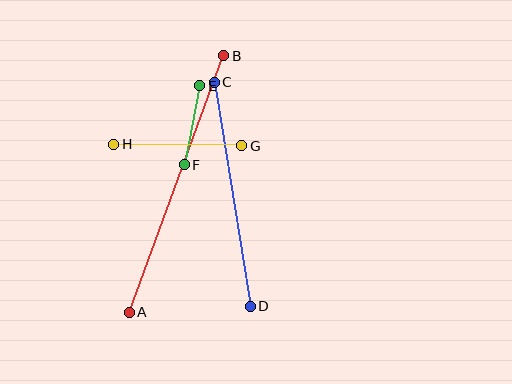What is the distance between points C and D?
The distance is approximately 227 pixels.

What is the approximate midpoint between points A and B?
The midpoint is at approximately (177, 184) pixels.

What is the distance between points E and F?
The distance is approximately 81 pixels.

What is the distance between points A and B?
The distance is approximately 273 pixels.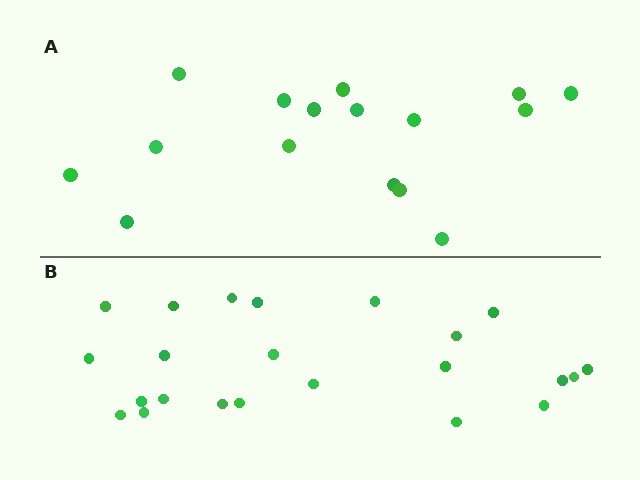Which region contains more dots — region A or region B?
Region B (the bottom region) has more dots.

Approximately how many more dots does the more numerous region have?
Region B has roughly 8 or so more dots than region A.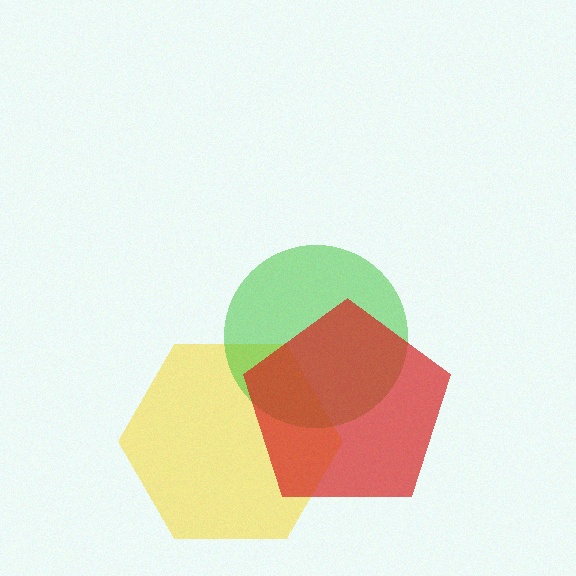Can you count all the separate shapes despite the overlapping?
Yes, there are 3 separate shapes.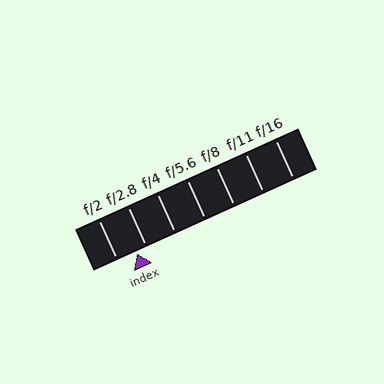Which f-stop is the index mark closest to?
The index mark is closest to f/2.8.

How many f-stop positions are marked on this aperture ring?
There are 7 f-stop positions marked.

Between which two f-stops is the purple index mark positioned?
The index mark is between f/2 and f/2.8.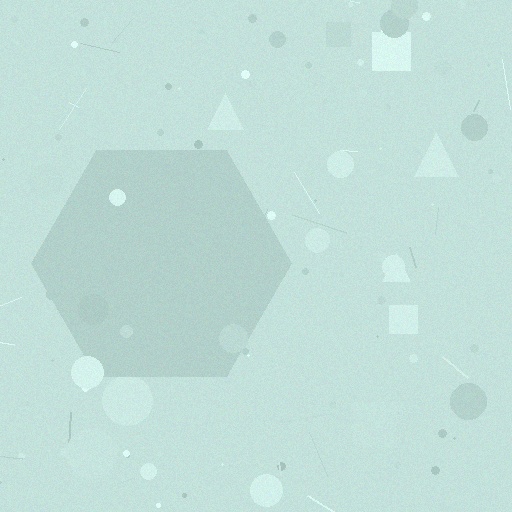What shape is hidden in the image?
A hexagon is hidden in the image.